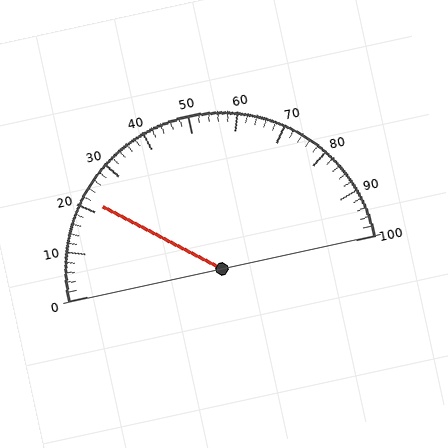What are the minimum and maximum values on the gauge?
The gauge ranges from 0 to 100.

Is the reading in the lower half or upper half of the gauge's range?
The reading is in the lower half of the range (0 to 100).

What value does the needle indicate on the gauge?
The needle indicates approximately 22.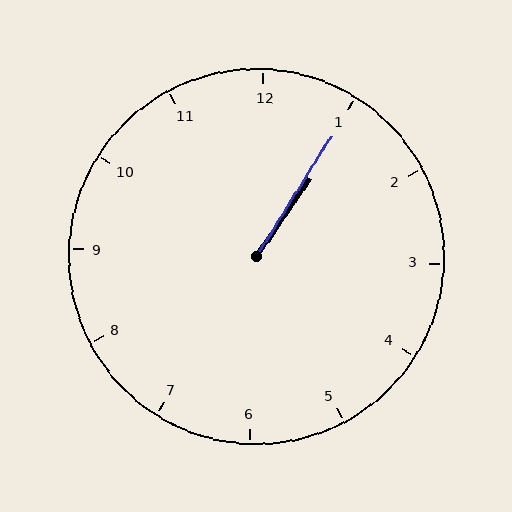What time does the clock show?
1:05.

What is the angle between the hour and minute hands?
Approximately 2 degrees.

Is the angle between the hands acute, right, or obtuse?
It is acute.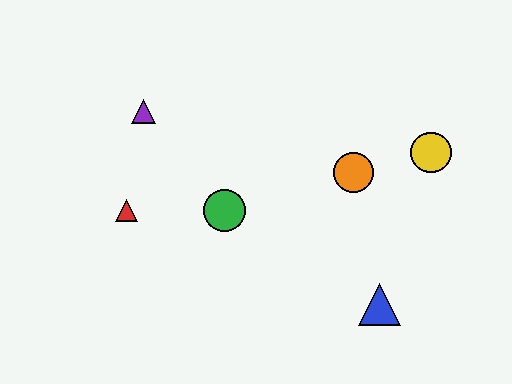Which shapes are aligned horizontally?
The red triangle, the green circle are aligned horizontally.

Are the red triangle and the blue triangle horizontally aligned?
No, the red triangle is at y≈211 and the blue triangle is at y≈305.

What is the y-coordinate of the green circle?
The green circle is at y≈211.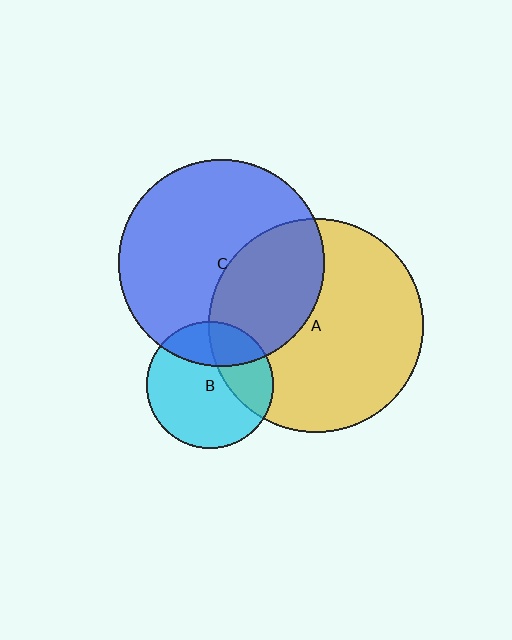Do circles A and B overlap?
Yes.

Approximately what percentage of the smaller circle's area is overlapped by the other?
Approximately 30%.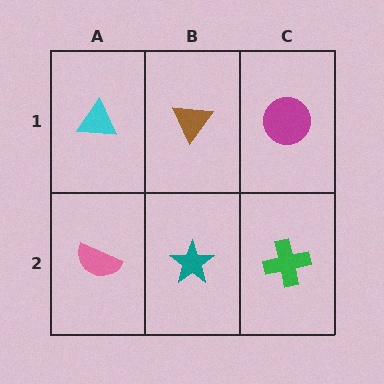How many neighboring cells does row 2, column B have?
3.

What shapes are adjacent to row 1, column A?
A pink semicircle (row 2, column A), a brown triangle (row 1, column B).